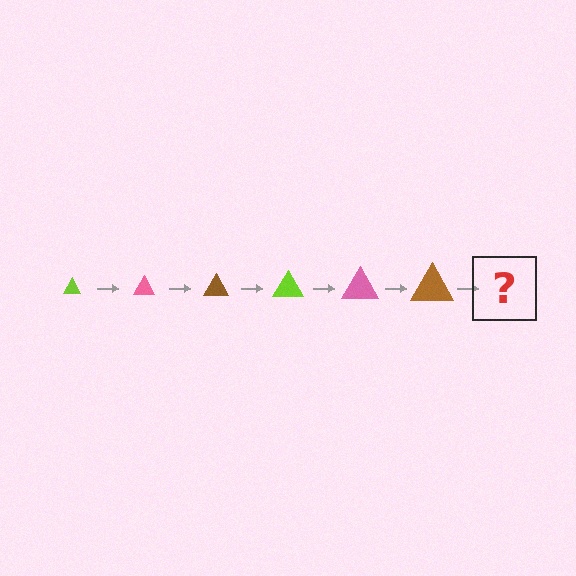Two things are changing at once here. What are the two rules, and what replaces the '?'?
The two rules are that the triangle grows larger each step and the color cycles through lime, pink, and brown. The '?' should be a lime triangle, larger than the previous one.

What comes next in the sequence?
The next element should be a lime triangle, larger than the previous one.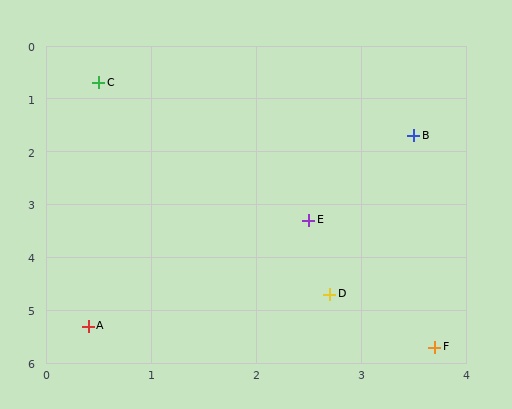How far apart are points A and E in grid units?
Points A and E are about 2.9 grid units apart.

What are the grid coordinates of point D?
Point D is at approximately (2.7, 4.7).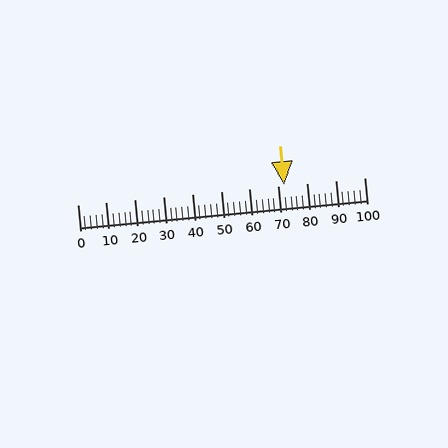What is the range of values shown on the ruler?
The ruler shows values from 0 to 100.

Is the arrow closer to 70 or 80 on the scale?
The arrow is closer to 70.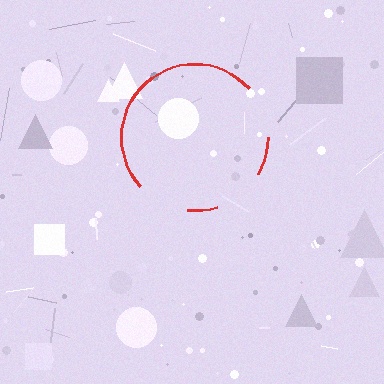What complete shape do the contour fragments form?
The contour fragments form a circle.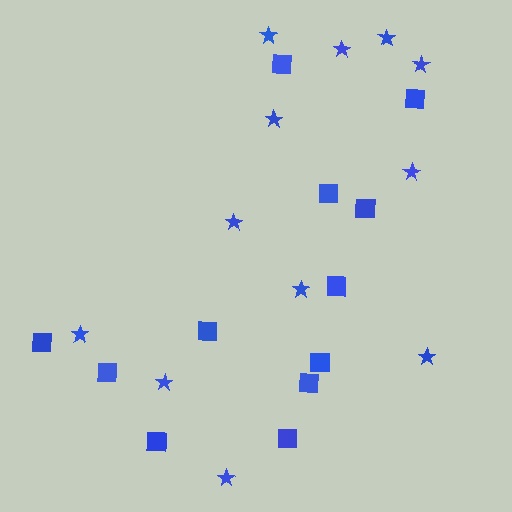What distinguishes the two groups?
There are 2 groups: one group of stars (12) and one group of squares (12).